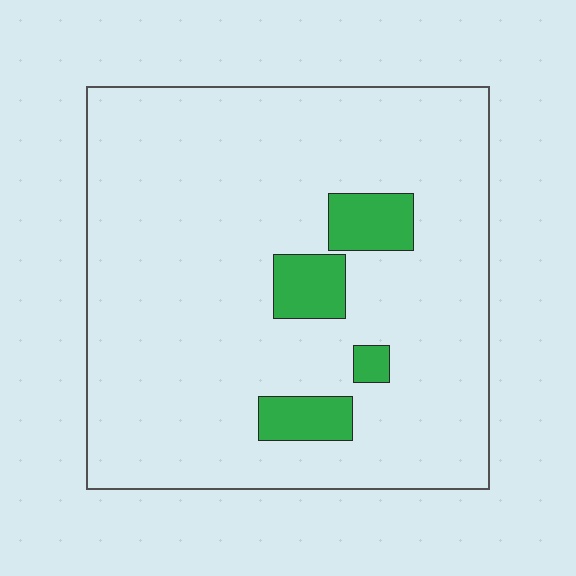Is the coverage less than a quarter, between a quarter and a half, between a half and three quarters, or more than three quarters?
Less than a quarter.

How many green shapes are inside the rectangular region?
4.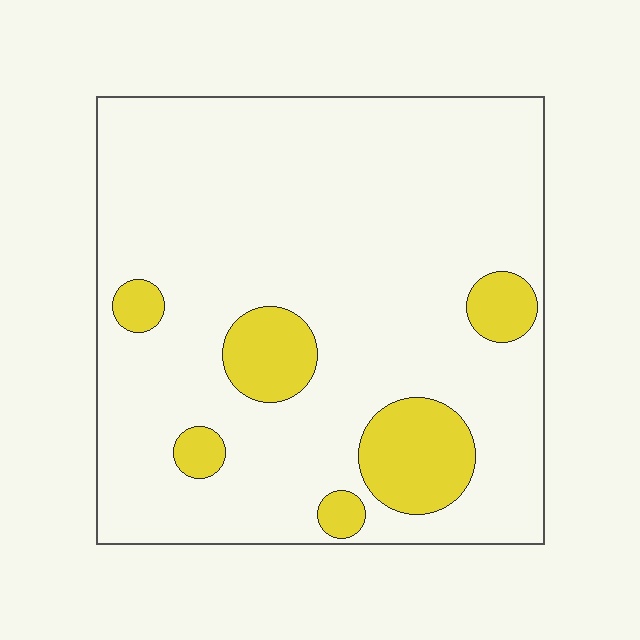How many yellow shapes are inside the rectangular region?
6.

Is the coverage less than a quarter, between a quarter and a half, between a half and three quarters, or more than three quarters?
Less than a quarter.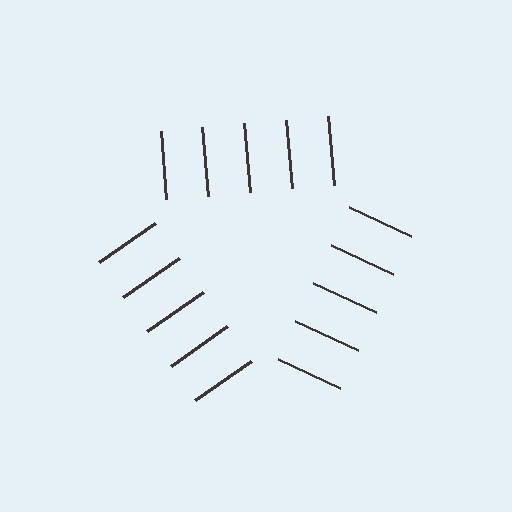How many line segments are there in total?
15 — 5 along each of the 3 edges.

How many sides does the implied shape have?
3 sides — the line-ends trace a triangle.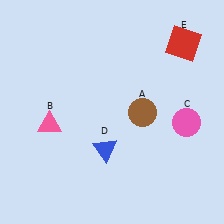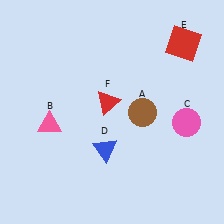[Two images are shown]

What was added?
A red triangle (F) was added in Image 2.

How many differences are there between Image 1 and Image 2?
There is 1 difference between the two images.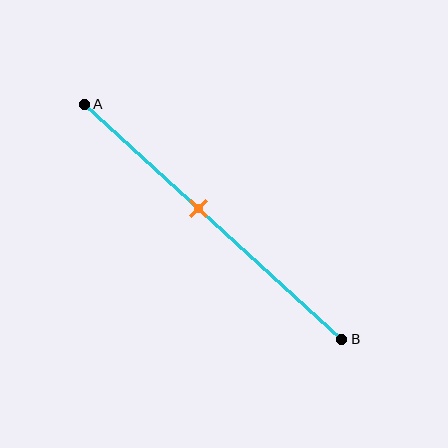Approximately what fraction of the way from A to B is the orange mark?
The orange mark is approximately 45% of the way from A to B.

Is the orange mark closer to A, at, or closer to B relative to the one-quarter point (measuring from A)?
The orange mark is closer to point B than the one-quarter point of segment AB.